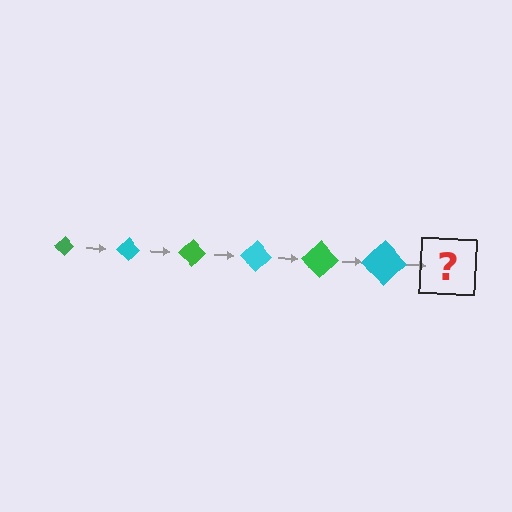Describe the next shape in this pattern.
It should be a green diamond, larger than the previous one.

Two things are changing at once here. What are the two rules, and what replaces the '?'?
The two rules are that the diamond grows larger each step and the color cycles through green and cyan. The '?' should be a green diamond, larger than the previous one.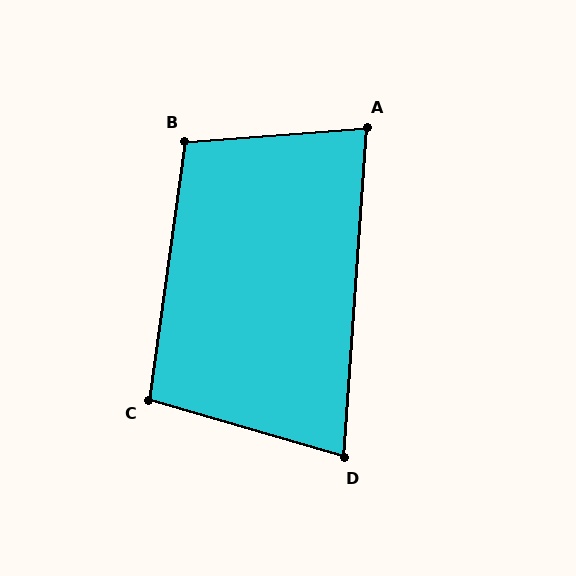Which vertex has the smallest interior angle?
D, at approximately 78 degrees.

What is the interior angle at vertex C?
Approximately 98 degrees (obtuse).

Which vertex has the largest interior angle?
B, at approximately 102 degrees.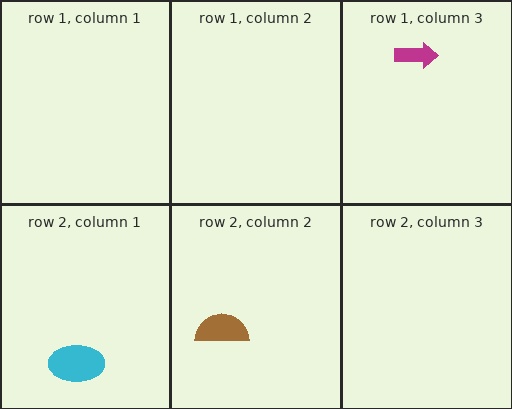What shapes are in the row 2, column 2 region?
The brown semicircle.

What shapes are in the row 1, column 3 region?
The magenta arrow.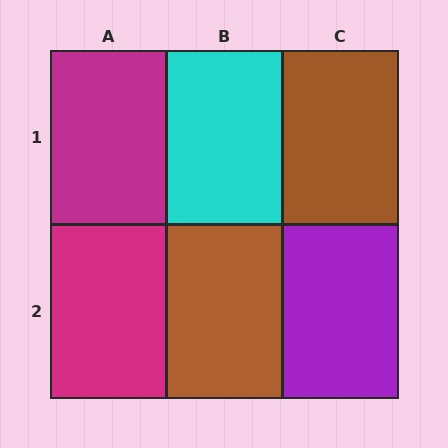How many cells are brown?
2 cells are brown.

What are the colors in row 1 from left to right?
Magenta, cyan, brown.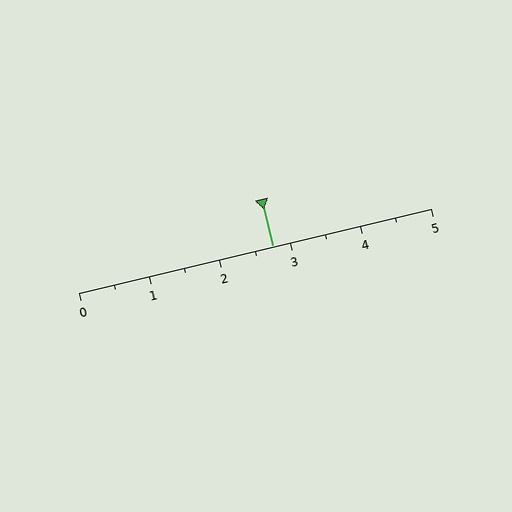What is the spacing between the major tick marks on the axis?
The major ticks are spaced 1 apart.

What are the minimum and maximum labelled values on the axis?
The axis runs from 0 to 5.